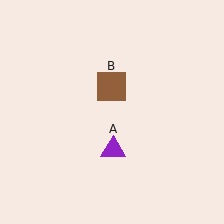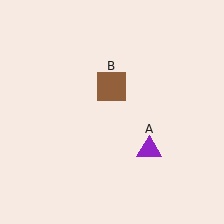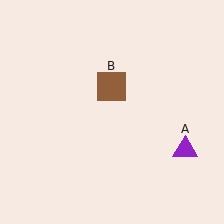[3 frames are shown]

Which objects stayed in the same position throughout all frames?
Brown square (object B) remained stationary.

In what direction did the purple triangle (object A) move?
The purple triangle (object A) moved right.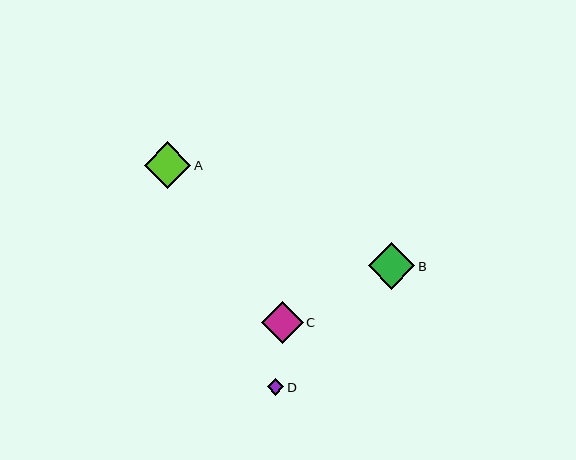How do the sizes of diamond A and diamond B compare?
Diamond A and diamond B are approximately the same size.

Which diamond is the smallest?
Diamond D is the smallest with a size of approximately 17 pixels.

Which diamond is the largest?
Diamond A is the largest with a size of approximately 46 pixels.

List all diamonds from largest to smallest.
From largest to smallest: A, B, C, D.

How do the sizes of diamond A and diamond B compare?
Diamond A and diamond B are approximately the same size.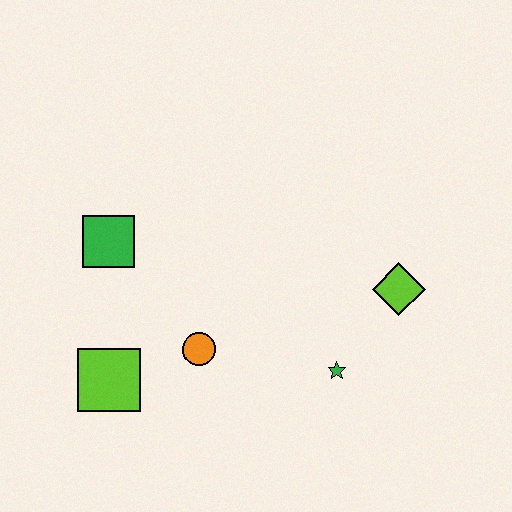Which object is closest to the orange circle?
The lime square is closest to the orange circle.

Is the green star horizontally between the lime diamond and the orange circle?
Yes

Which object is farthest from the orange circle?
The lime diamond is farthest from the orange circle.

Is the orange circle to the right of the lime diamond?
No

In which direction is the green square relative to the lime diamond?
The green square is to the left of the lime diamond.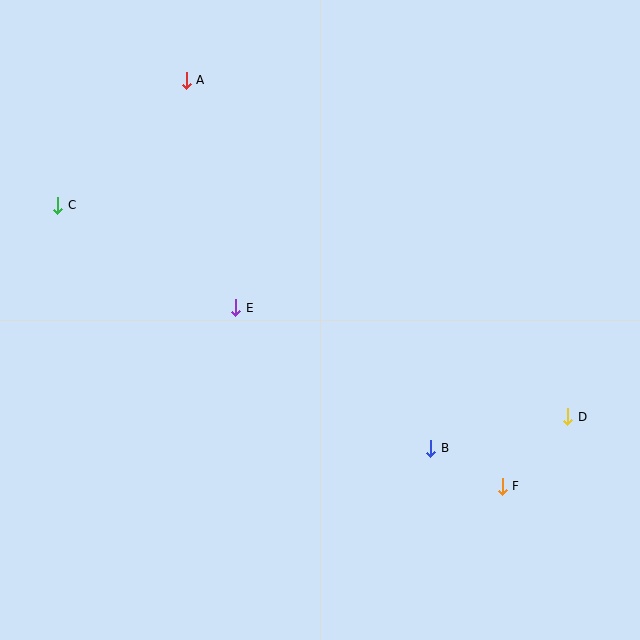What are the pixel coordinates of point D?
Point D is at (568, 417).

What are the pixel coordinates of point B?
Point B is at (431, 448).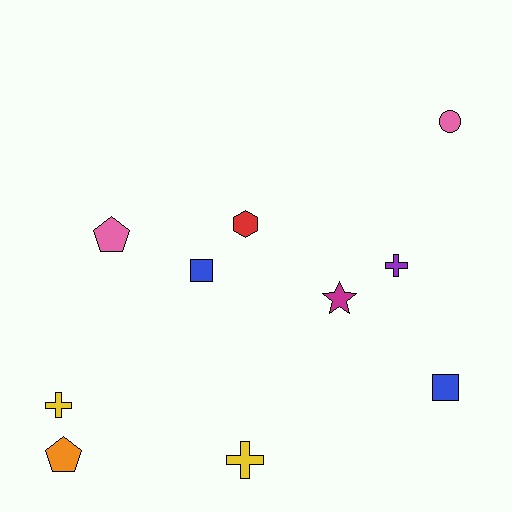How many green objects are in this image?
There are no green objects.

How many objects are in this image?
There are 10 objects.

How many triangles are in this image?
There are no triangles.